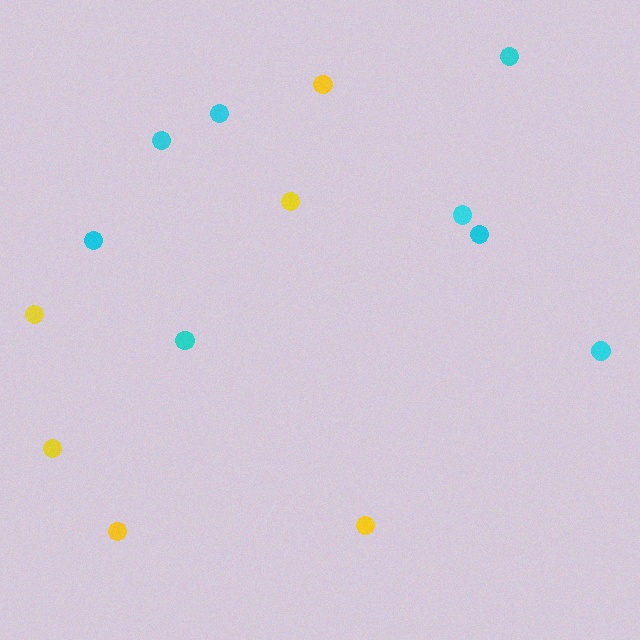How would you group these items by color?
There are 2 groups: one group of cyan circles (8) and one group of yellow circles (6).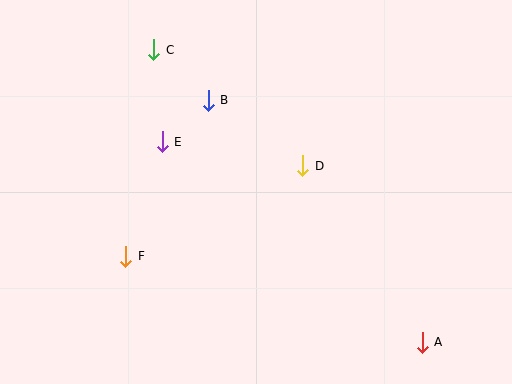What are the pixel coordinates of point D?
Point D is at (303, 166).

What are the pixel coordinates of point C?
Point C is at (154, 50).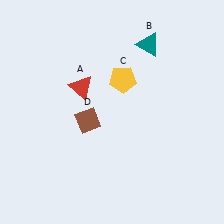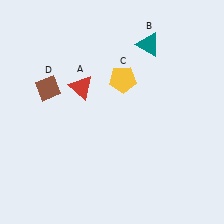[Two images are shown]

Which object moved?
The brown diamond (D) moved left.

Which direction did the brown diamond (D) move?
The brown diamond (D) moved left.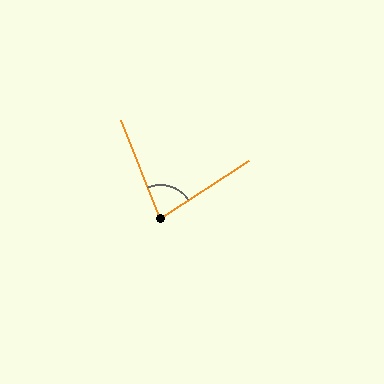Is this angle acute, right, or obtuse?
It is acute.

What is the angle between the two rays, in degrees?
Approximately 78 degrees.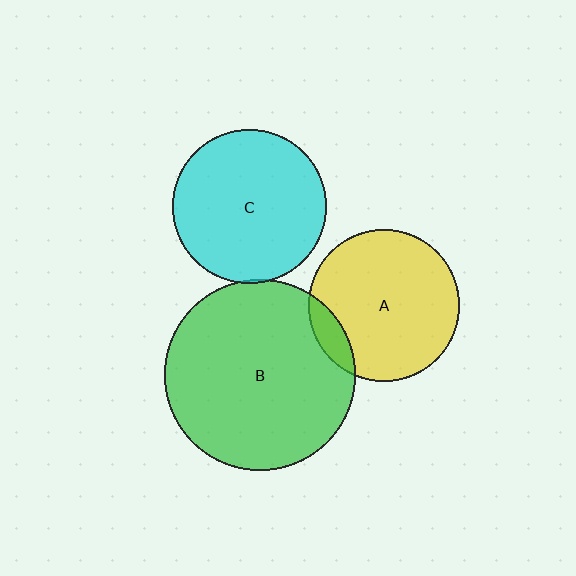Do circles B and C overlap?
Yes.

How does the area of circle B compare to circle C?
Approximately 1.5 times.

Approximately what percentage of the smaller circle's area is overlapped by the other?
Approximately 5%.